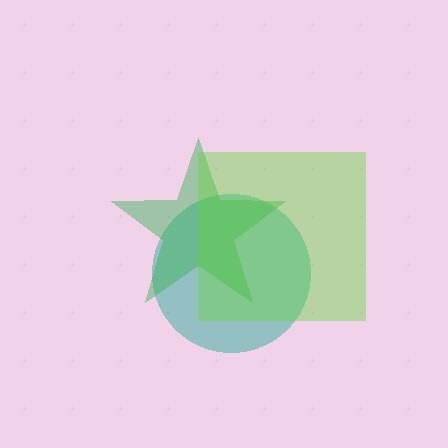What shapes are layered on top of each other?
The layered shapes are: a teal circle, a green star, a lime square.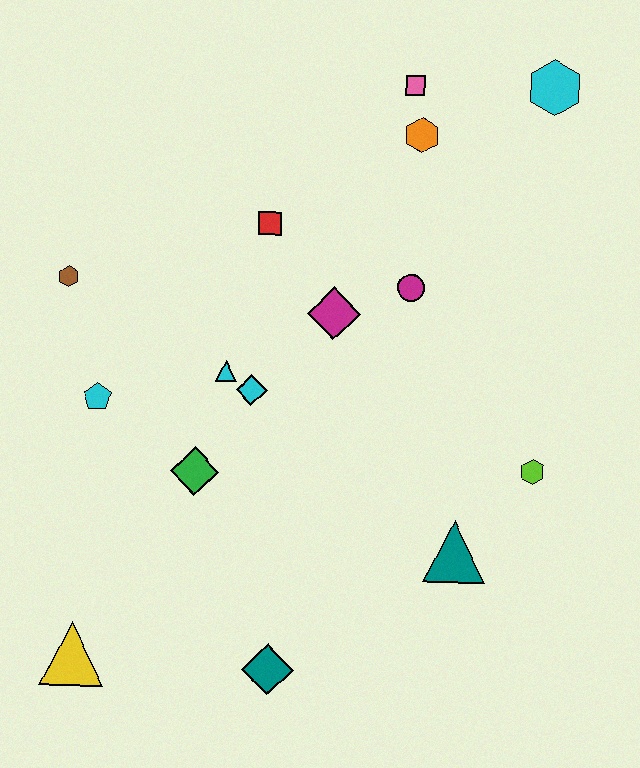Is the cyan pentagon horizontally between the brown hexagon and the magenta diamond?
Yes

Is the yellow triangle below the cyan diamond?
Yes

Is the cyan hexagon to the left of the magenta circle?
No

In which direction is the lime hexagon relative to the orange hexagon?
The lime hexagon is below the orange hexagon.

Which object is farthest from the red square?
The yellow triangle is farthest from the red square.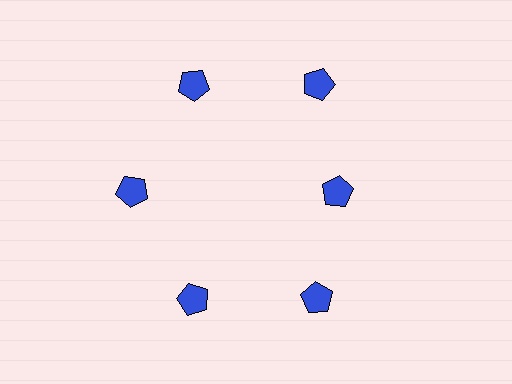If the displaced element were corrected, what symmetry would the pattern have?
It would have 6-fold rotational symmetry — the pattern would map onto itself every 60 degrees.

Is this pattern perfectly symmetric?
No. The 6 blue pentagons are arranged in a ring, but one element near the 3 o'clock position is pulled inward toward the center, breaking the 6-fold rotational symmetry.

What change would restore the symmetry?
The symmetry would be restored by moving it outward, back onto the ring so that all 6 pentagons sit at equal angles and equal distance from the center.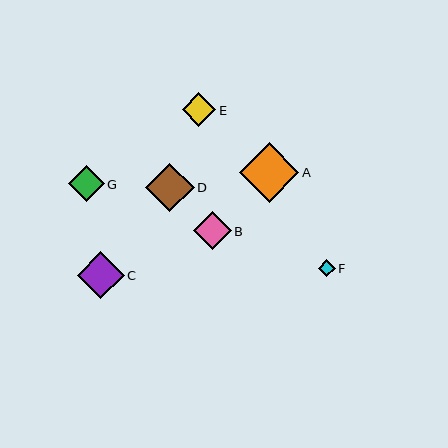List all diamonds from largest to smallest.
From largest to smallest: A, D, C, B, G, E, F.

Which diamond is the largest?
Diamond A is the largest with a size of approximately 60 pixels.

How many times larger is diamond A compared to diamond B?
Diamond A is approximately 1.6 times the size of diamond B.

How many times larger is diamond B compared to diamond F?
Diamond B is approximately 2.2 times the size of diamond F.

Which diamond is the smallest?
Diamond F is the smallest with a size of approximately 17 pixels.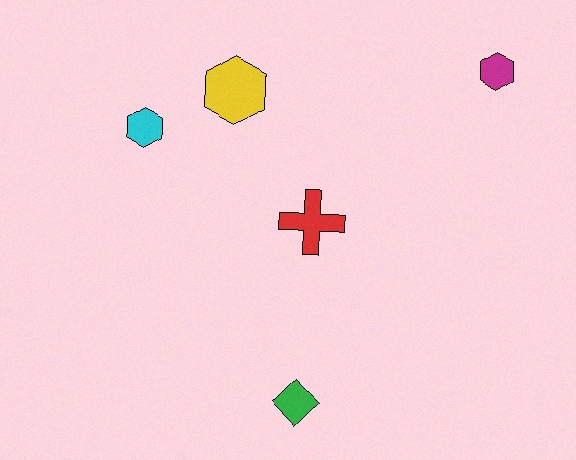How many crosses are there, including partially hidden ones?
There is 1 cross.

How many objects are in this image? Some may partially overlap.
There are 5 objects.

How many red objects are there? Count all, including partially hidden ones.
There is 1 red object.